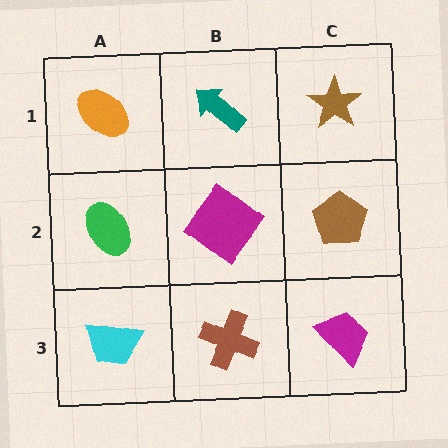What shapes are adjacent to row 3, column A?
A green ellipse (row 2, column A), a brown cross (row 3, column B).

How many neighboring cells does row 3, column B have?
3.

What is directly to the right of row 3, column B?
A magenta trapezoid.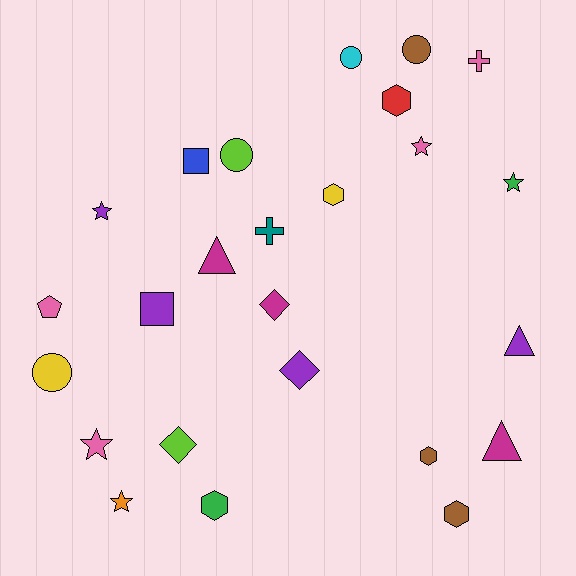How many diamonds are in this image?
There are 3 diamonds.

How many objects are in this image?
There are 25 objects.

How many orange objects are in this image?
There is 1 orange object.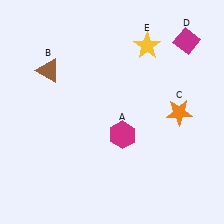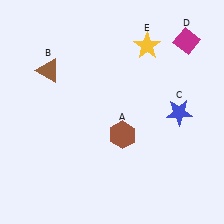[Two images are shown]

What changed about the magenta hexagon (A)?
In Image 1, A is magenta. In Image 2, it changed to brown.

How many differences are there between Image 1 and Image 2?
There are 2 differences between the two images.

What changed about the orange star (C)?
In Image 1, C is orange. In Image 2, it changed to blue.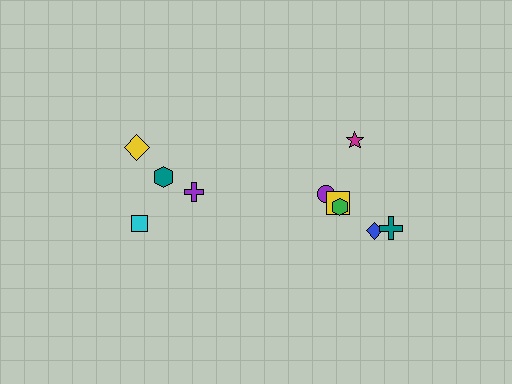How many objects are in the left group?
There are 4 objects.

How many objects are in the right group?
There are 6 objects.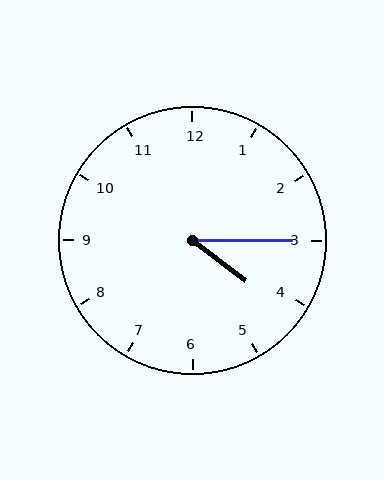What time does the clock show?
4:15.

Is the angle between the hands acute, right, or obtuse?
It is acute.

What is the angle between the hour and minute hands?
Approximately 38 degrees.